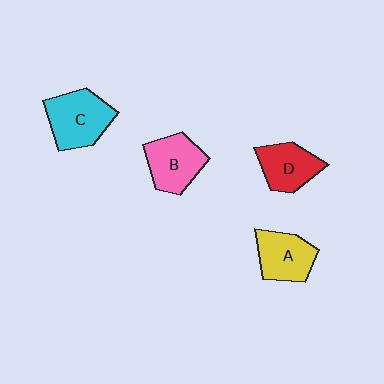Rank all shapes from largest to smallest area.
From largest to smallest: C (cyan), B (pink), A (yellow), D (red).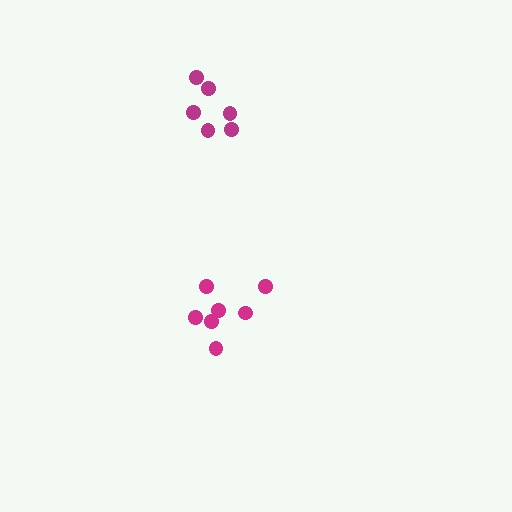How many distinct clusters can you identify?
There are 2 distinct clusters.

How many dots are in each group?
Group 1: 6 dots, Group 2: 7 dots (13 total).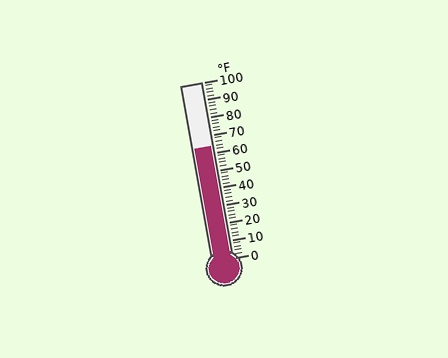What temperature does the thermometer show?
The thermometer shows approximately 64°F.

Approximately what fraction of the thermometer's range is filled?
The thermometer is filled to approximately 65% of its range.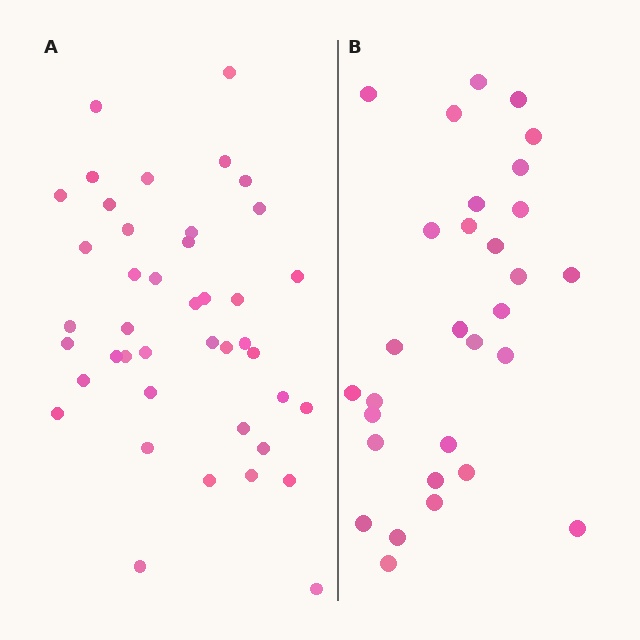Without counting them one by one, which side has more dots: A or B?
Region A (the left region) has more dots.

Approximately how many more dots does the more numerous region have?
Region A has roughly 12 or so more dots than region B.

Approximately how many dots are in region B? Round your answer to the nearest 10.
About 30 dots.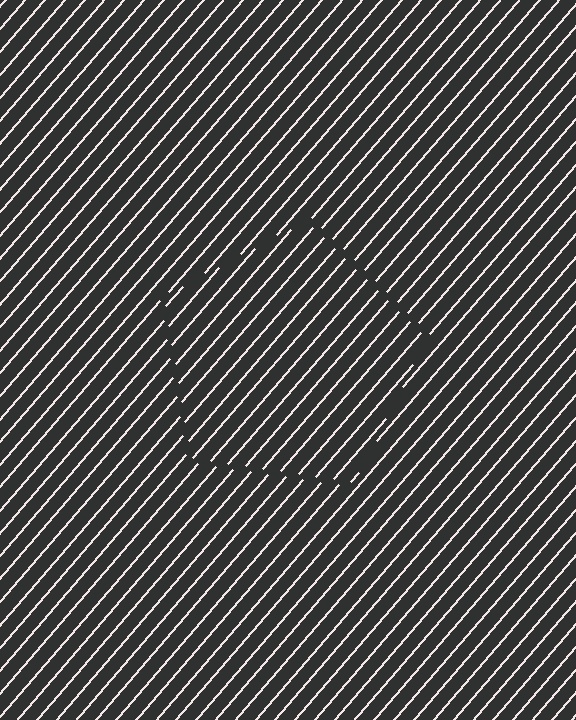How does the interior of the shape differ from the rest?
The interior of the shape contains the same grating, shifted by half a period — the contour is defined by the phase discontinuity where line-ends from the inner and outer gratings abut.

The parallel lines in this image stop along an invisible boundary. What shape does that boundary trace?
An illusory pentagon. The interior of the shape contains the same grating, shifted by half a period — the contour is defined by the phase discontinuity where line-ends from the inner and outer gratings abut.